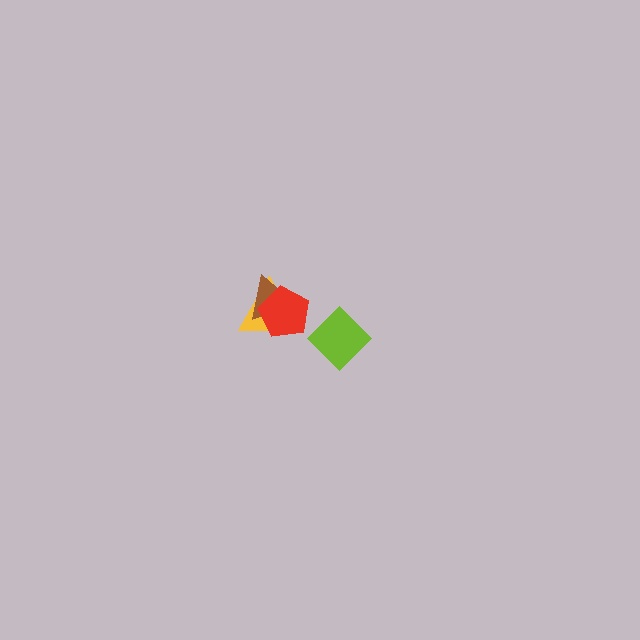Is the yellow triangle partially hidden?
Yes, it is partially covered by another shape.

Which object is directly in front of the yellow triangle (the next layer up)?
The brown triangle is directly in front of the yellow triangle.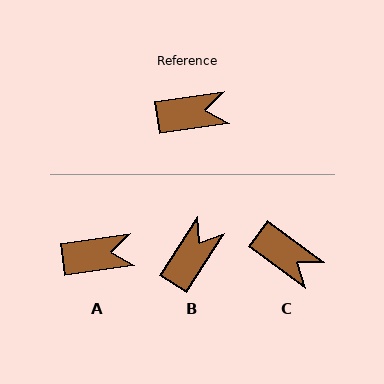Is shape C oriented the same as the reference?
No, it is off by about 45 degrees.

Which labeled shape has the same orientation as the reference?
A.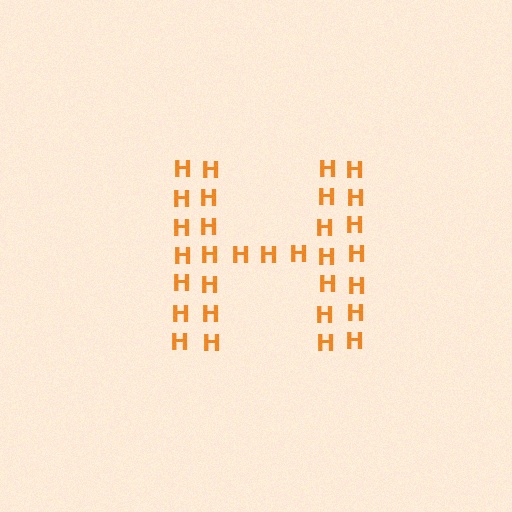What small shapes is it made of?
It is made of small letter H's.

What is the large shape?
The large shape is the letter H.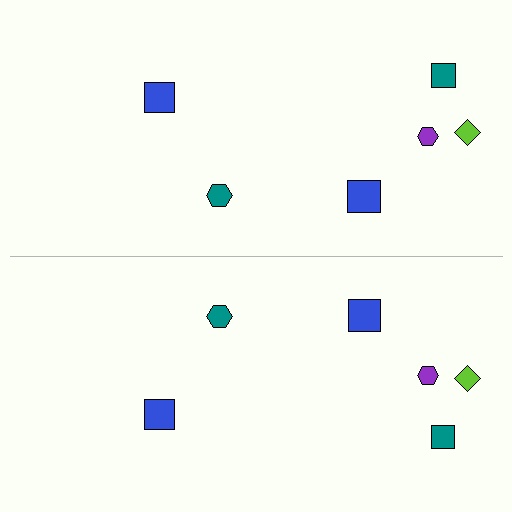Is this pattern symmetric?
Yes, this pattern has bilateral (reflection) symmetry.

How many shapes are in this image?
There are 12 shapes in this image.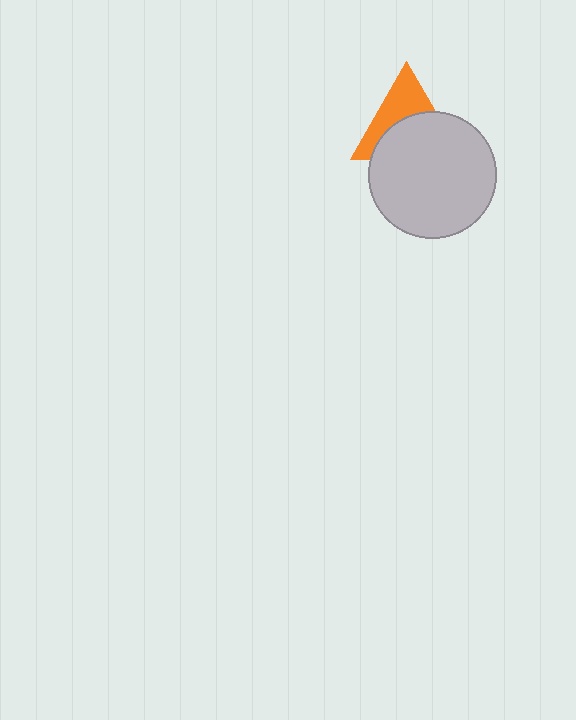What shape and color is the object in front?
The object in front is a light gray circle.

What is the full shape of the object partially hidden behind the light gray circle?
The partially hidden object is an orange triangle.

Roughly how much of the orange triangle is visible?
About half of it is visible (roughly 45%).